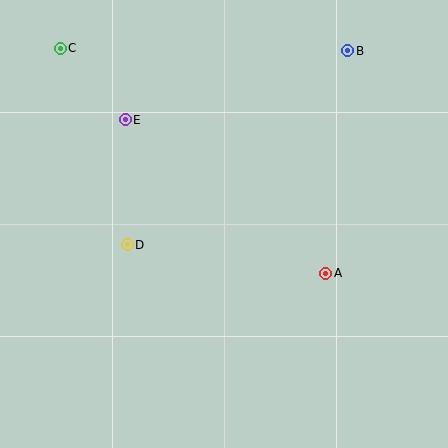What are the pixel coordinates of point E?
Point E is at (125, 120).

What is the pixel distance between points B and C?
The distance between B and C is 287 pixels.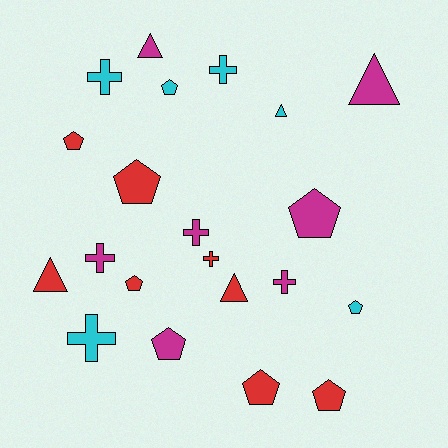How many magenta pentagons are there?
There are 2 magenta pentagons.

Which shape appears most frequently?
Pentagon, with 9 objects.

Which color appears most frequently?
Red, with 8 objects.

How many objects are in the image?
There are 21 objects.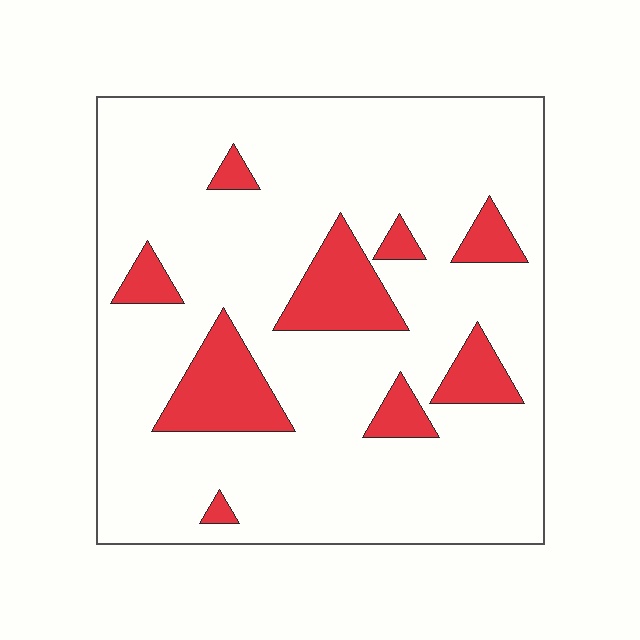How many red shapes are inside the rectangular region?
9.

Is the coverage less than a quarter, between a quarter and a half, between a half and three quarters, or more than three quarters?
Less than a quarter.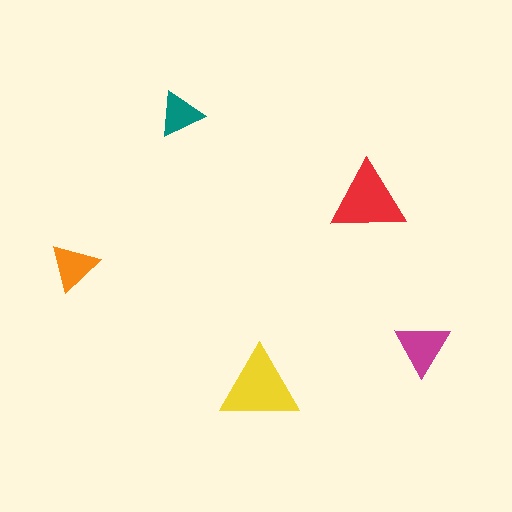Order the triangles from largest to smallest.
the yellow one, the red one, the magenta one, the orange one, the teal one.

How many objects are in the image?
There are 5 objects in the image.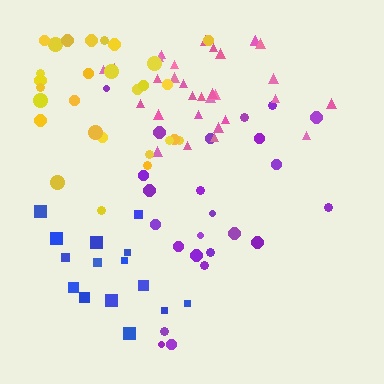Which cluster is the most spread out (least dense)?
Yellow.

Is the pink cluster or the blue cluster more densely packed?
Pink.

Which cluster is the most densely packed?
Pink.